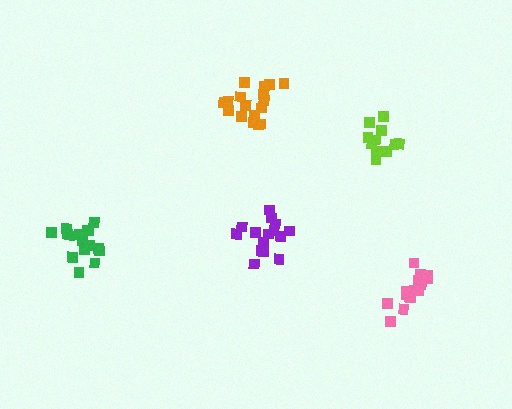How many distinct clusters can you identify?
There are 5 distinct clusters.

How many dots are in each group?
Group 1: 12 dots, Group 2: 15 dots, Group 3: 16 dots, Group 4: 17 dots, Group 5: 16 dots (76 total).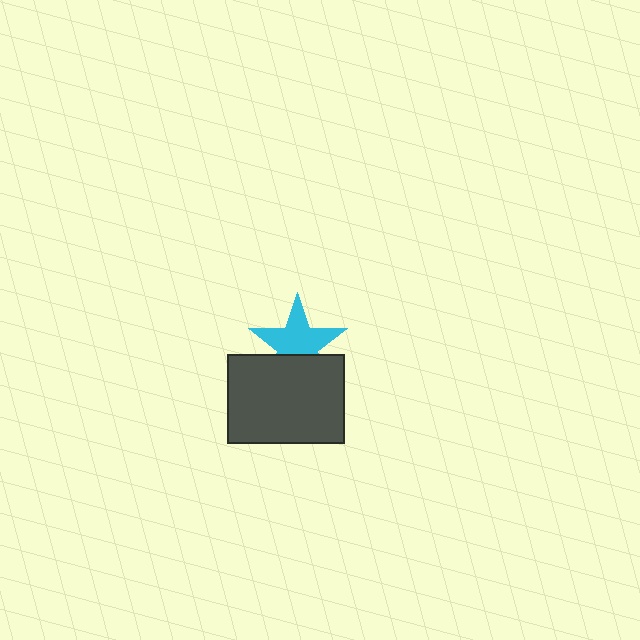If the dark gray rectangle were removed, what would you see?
You would see the complete cyan star.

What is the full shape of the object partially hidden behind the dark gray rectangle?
The partially hidden object is a cyan star.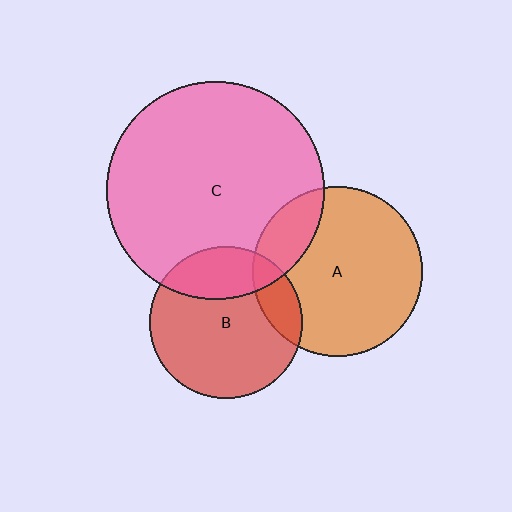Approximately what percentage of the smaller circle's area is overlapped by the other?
Approximately 20%.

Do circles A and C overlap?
Yes.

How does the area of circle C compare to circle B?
Approximately 2.0 times.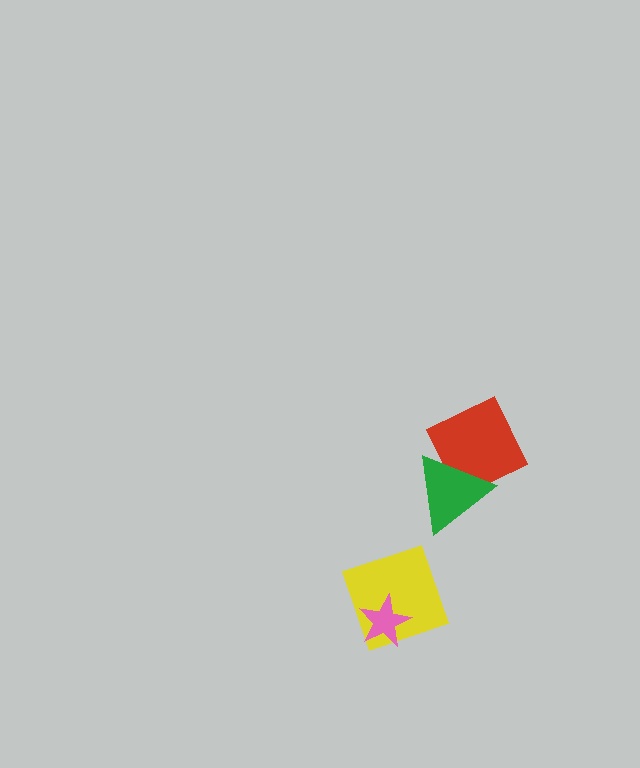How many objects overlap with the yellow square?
1 object overlaps with the yellow square.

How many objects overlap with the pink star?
1 object overlaps with the pink star.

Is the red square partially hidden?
Yes, it is partially covered by another shape.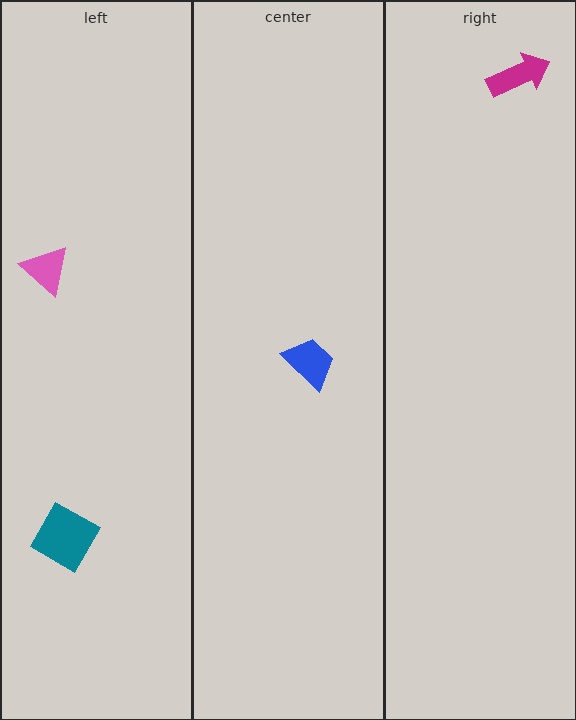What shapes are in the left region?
The pink triangle, the teal square.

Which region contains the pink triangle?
The left region.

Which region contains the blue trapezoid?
The center region.